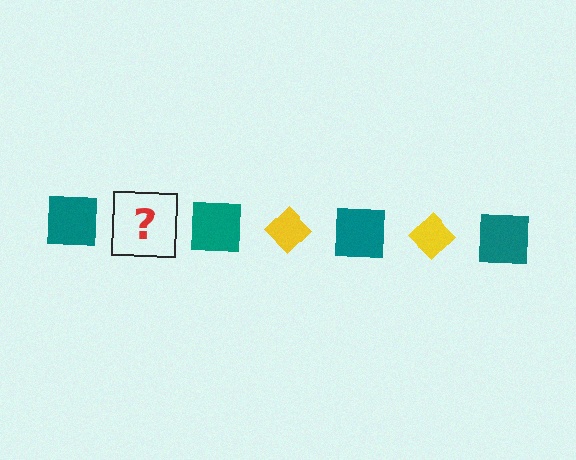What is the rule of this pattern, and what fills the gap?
The rule is that the pattern alternates between teal square and yellow diamond. The gap should be filled with a yellow diamond.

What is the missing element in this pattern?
The missing element is a yellow diamond.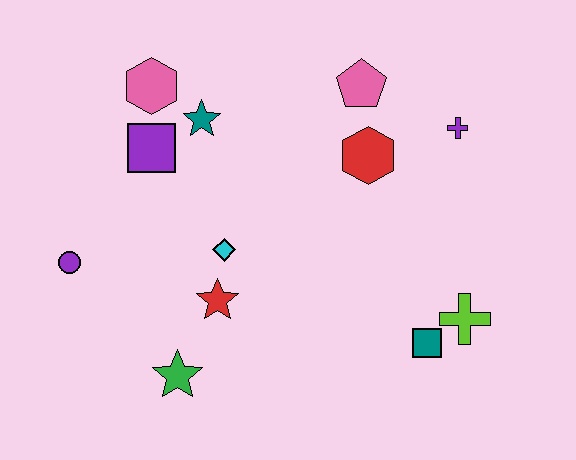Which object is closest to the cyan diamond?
The red star is closest to the cyan diamond.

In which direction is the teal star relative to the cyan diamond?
The teal star is above the cyan diamond.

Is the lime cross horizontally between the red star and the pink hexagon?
No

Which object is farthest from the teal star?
The lime cross is farthest from the teal star.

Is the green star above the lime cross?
No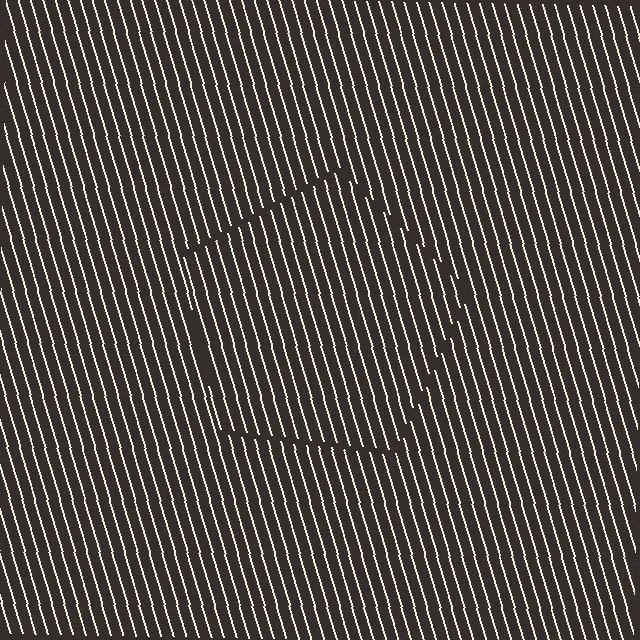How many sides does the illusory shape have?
5 sides — the line-ends trace a pentagon.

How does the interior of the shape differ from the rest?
The interior of the shape contains the same grating, shifted by half a period — the contour is defined by the phase discontinuity where line-ends from the inner and outer gratings abut.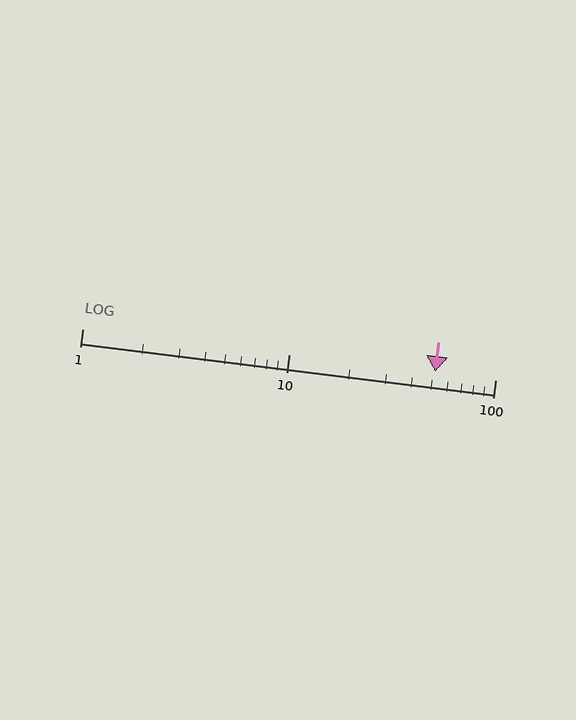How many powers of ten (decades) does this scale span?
The scale spans 2 decades, from 1 to 100.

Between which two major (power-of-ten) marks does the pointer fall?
The pointer is between 10 and 100.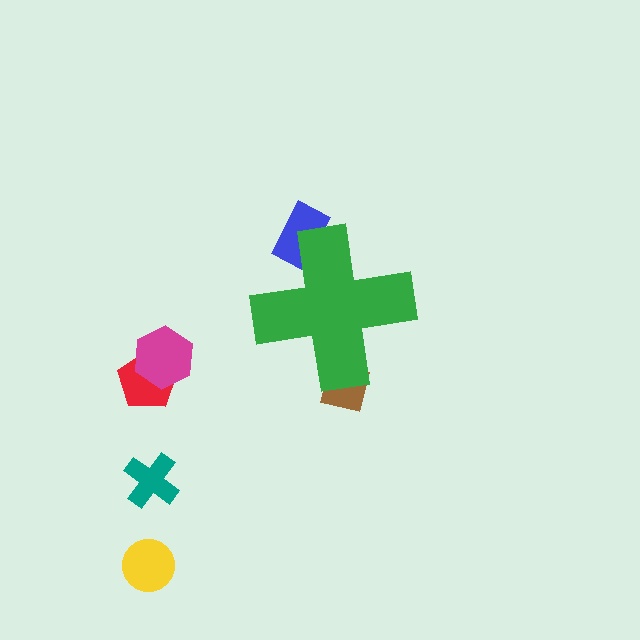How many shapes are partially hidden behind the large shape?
2 shapes are partially hidden.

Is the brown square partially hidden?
Yes, the brown square is partially hidden behind the green cross.